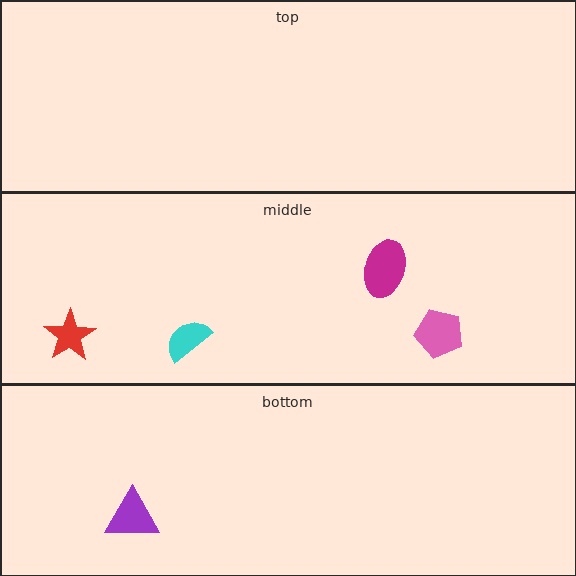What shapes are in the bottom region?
The purple triangle.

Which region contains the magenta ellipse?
The middle region.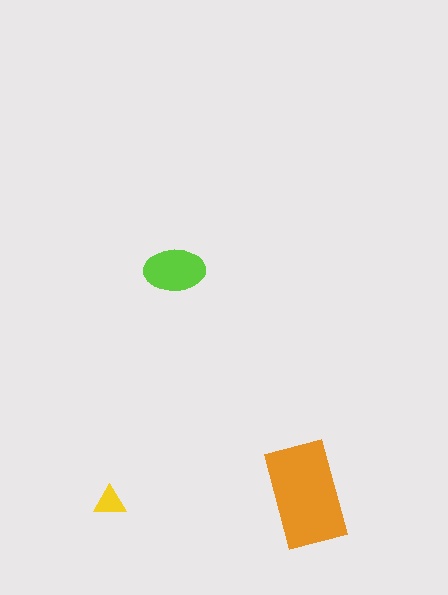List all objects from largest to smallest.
The orange rectangle, the lime ellipse, the yellow triangle.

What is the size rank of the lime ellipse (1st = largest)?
2nd.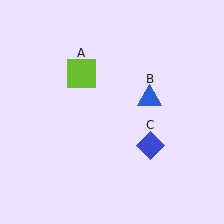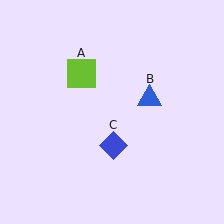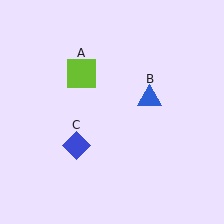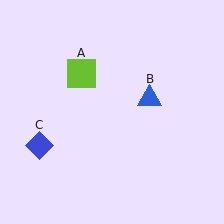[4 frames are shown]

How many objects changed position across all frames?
1 object changed position: blue diamond (object C).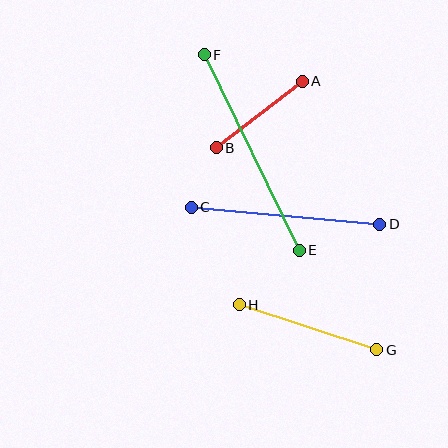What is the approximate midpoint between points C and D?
The midpoint is at approximately (285, 216) pixels.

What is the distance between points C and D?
The distance is approximately 189 pixels.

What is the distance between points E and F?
The distance is approximately 218 pixels.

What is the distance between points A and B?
The distance is approximately 109 pixels.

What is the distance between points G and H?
The distance is approximately 145 pixels.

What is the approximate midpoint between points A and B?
The midpoint is at approximately (259, 114) pixels.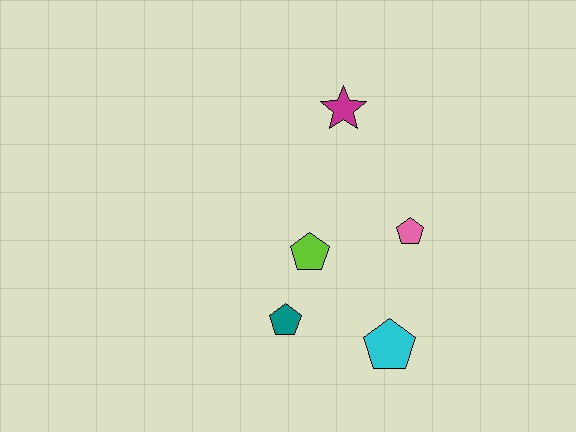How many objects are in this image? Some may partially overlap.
There are 5 objects.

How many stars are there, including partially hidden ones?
There is 1 star.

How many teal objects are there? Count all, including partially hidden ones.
There is 1 teal object.